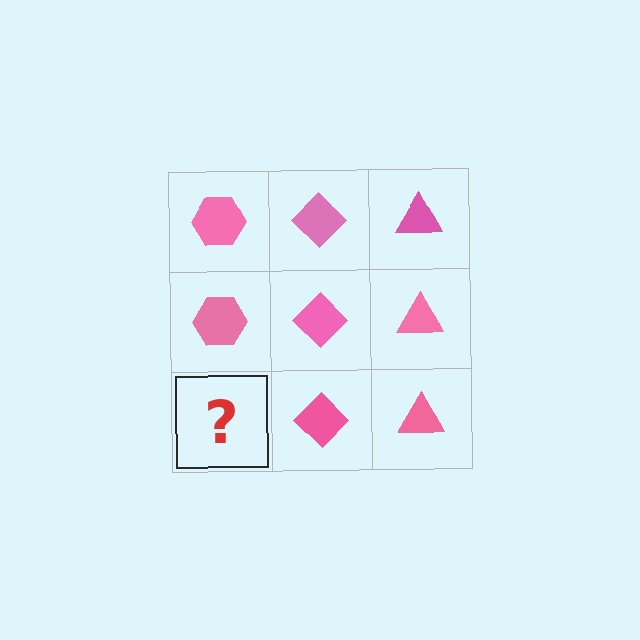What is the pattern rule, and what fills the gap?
The rule is that each column has a consistent shape. The gap should be filled with a pink hexagon.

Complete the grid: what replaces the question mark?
The question mark should be replaced with a pink hexagon.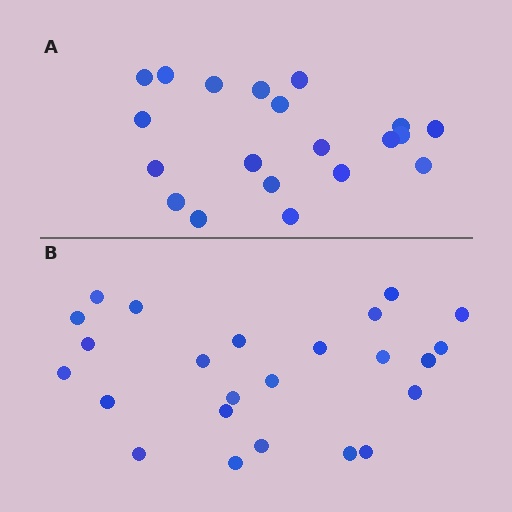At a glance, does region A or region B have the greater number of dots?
Region B (the bottom region) has more dots.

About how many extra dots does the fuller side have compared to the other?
Region B has about 4 more dots than region A.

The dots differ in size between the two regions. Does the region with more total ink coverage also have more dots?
No. Region A has more total ink coverage because its dots are larger, but region B actually contains more individual dots. Total area can be misleading — the number of items is what matters here.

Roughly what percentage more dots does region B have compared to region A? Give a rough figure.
About 20% more.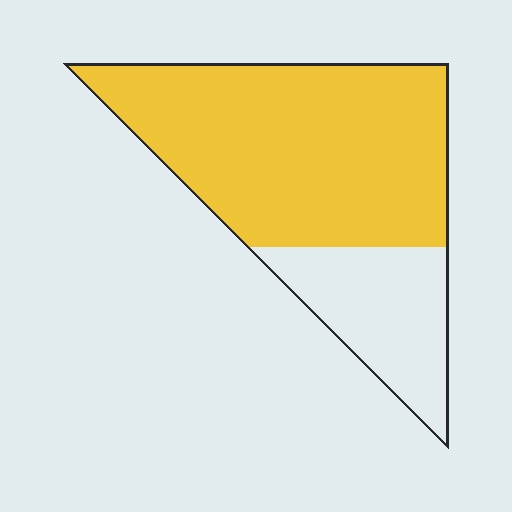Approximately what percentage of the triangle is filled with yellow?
Approximately 75%.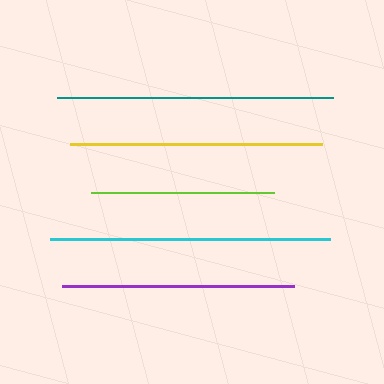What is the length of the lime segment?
The lime segment is approximately 182 pixels long.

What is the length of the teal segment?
The teal segment is approximately 277 pixels long.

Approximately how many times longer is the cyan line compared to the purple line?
The cyan line is approximately 1.2 times the length of the purple line.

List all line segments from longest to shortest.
From longest to shortest: cyan, teal, yellow, purple, lime.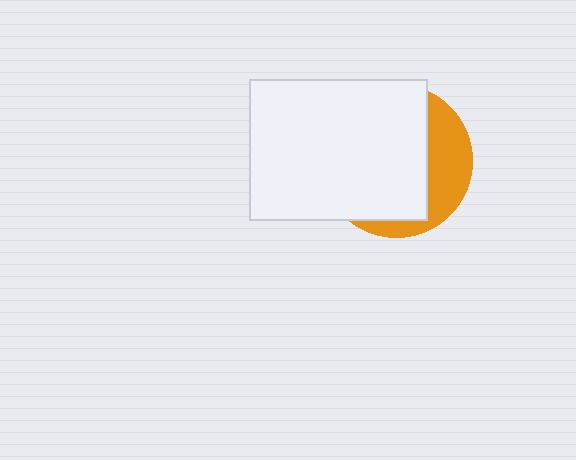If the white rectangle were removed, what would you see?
You would see the complete orange circle.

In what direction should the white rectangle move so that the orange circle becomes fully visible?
The white rectangle should move left. That is the shortest direction to clear the overlap and leave the orange circle fully visible.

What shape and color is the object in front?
The object in front is a white rectangle.